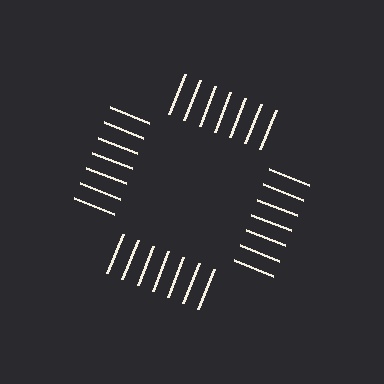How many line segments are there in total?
28 — 7 along each of the 4 edges.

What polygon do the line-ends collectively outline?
An illusory square — the line segments terminate on its edges but no continuous stroke is drawn.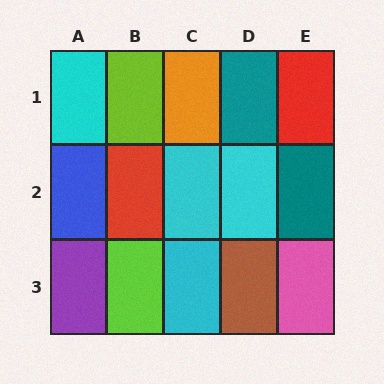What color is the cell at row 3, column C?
Cyan.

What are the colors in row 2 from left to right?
Blue, red, cyan, cyan, teal.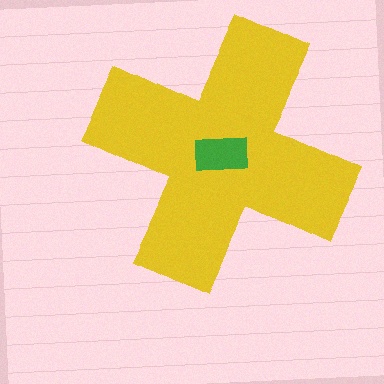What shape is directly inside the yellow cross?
The green rectangle.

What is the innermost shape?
The green rectangle.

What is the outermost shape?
The yellow cross.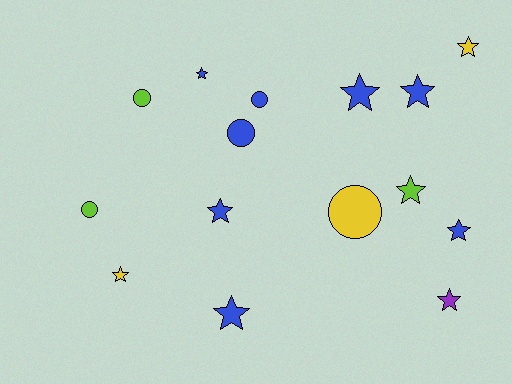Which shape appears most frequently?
Star, with 10 objects.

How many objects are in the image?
There are 15 objects.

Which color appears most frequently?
Blue, with 8 objects.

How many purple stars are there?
There is 1 purple star.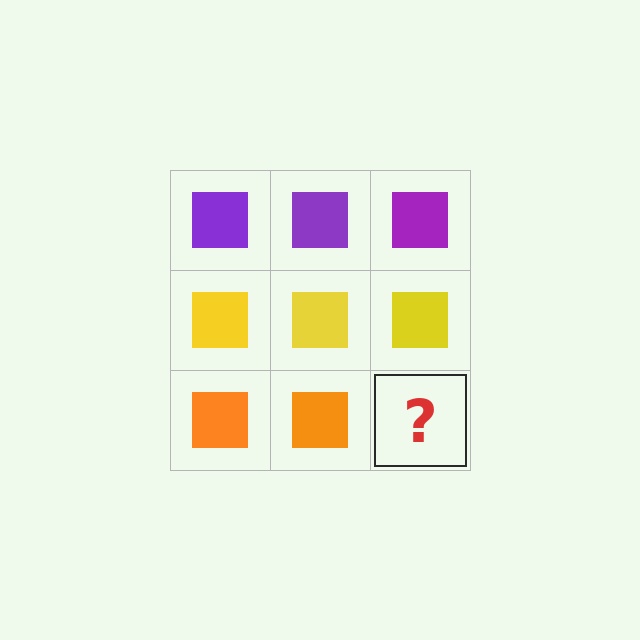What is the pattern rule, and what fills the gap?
The rule is that each row has a consistent color. The gap should be filled with an orange square.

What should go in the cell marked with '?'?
The missing cell should contain an orange square.